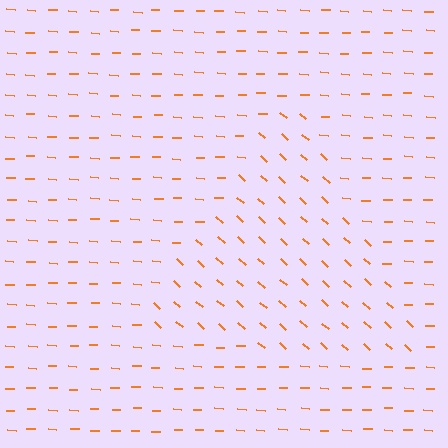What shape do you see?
I see a triangle.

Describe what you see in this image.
The image is filled with small orange line segments. A triangle region in the image has lines oriented differently from the surrounding lines, creating a visible texture boundary.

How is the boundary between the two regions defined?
The boundary is defined purely by a change in line orientation (approximately 38 degrees difference). All lines are the same color and thickness.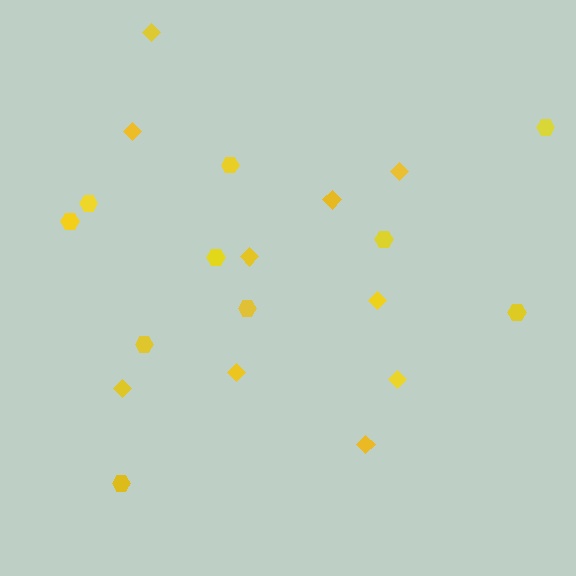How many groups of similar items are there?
There are 2 groups: one group of hexagons (10) and one group of diamonds (10).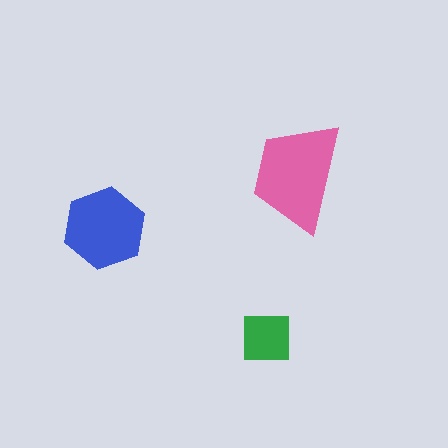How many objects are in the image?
There are 3 objects in the image.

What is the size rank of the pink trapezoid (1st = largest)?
1st.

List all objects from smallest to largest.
The green square, the blue hexagon, the pink trapezoid.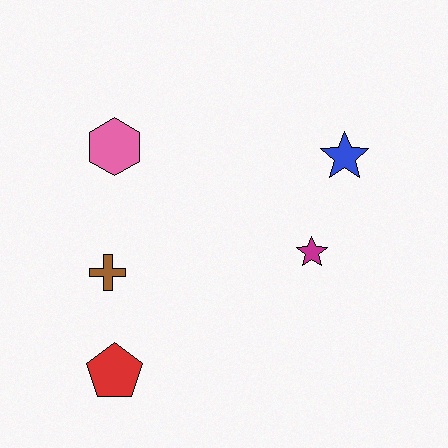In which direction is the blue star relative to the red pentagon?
The blue star is to the right of the red pentagon.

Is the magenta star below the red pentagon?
No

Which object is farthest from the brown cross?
The blue star is farthest from the brown cross.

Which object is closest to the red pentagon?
The brown cross is closest to the red pentagon.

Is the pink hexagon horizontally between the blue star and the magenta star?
No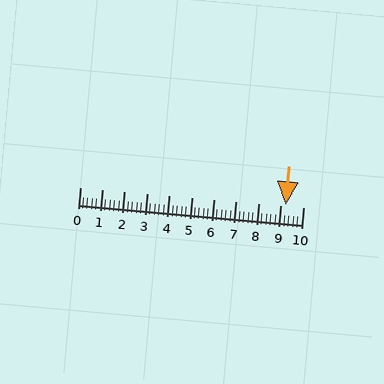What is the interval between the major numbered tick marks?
The major tick marks are spaced 1 units apart.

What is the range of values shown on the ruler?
The ruler shows values from 0 to 10.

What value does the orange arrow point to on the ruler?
The orange arrow points to approximately 9.2.